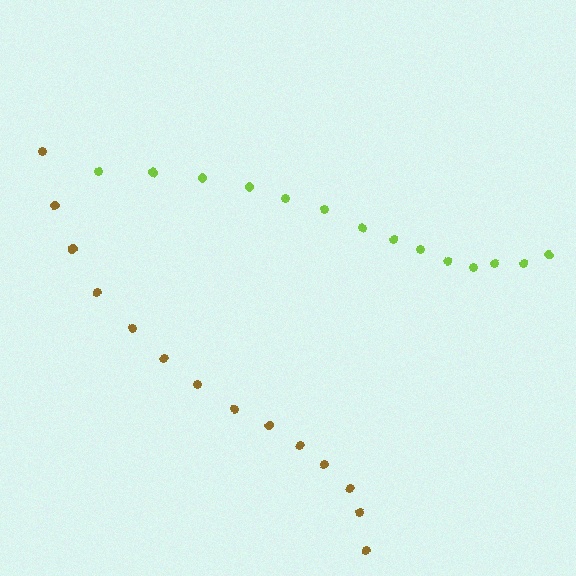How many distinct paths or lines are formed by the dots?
There are 2 distinct paths.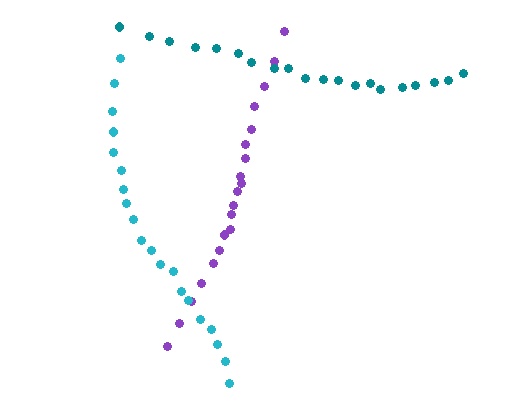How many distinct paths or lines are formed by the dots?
There are 3 distinct paths.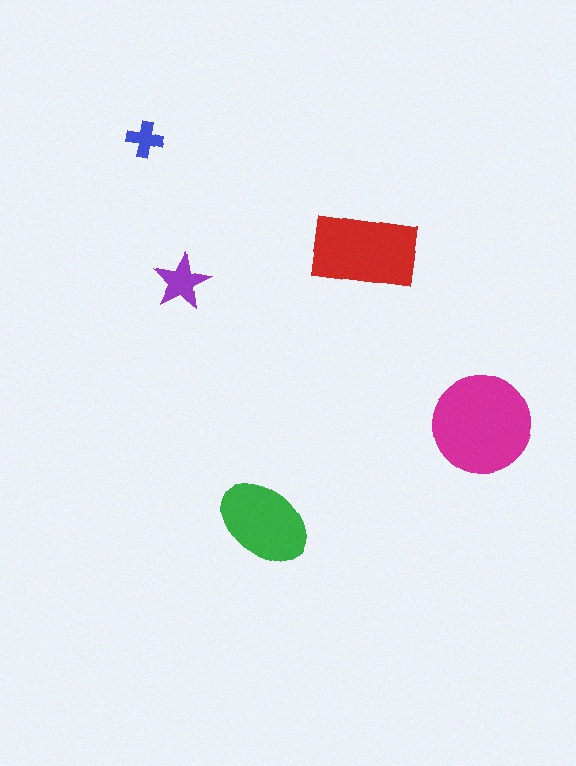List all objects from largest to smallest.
The magenta circle, the red rectangle, the green ellipse, the purple star, the blue cross.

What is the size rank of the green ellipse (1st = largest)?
3rd.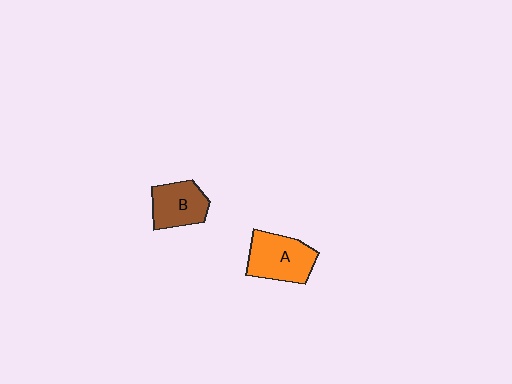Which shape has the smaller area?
Shape B (brown).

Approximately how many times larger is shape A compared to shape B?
Approximately 1.2 times.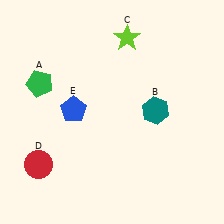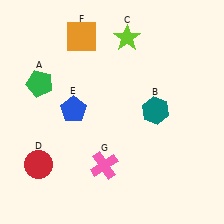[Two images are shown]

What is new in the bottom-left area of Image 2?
A pink cross (G) was added in the bottom-left area of Image 2.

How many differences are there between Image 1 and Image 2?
There are 2 differences between the two images.